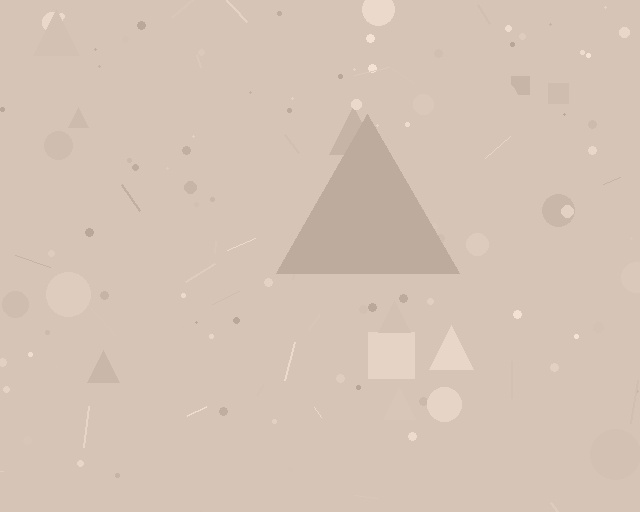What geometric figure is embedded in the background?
A triangle is embedded in the background.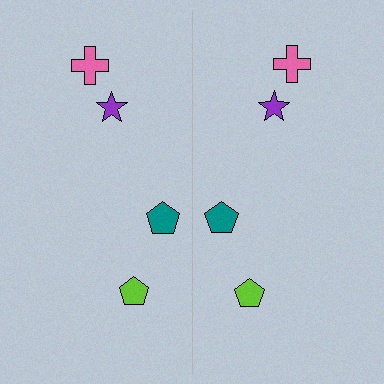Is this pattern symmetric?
Yes, this pattern has bilateral (reflection) symmetry.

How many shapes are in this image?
There are 8 shapes in this image.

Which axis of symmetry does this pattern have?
The pattern has a vertical axis of symmetry running through the center of the image.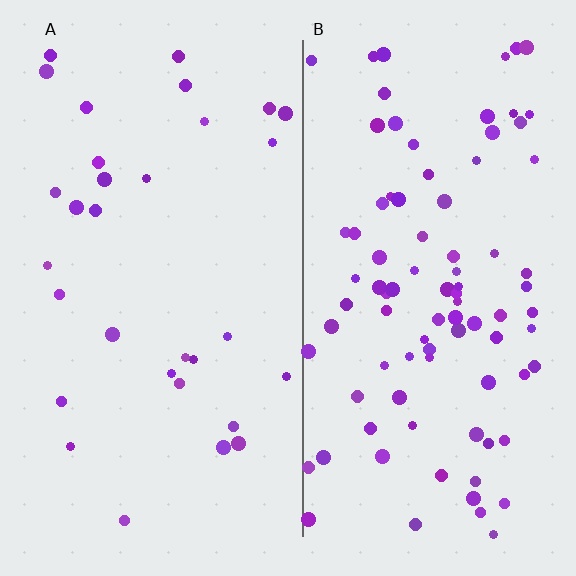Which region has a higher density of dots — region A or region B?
B (the right).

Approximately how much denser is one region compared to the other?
Approximately 2.9× — region B over region A.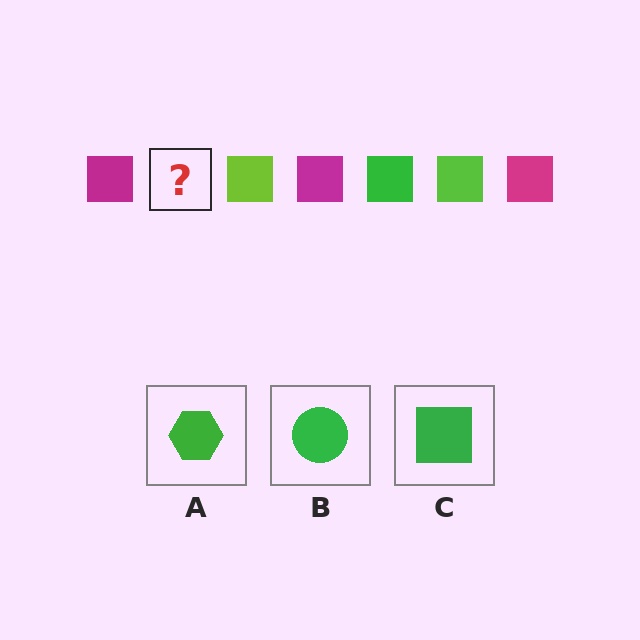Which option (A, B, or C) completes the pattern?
C.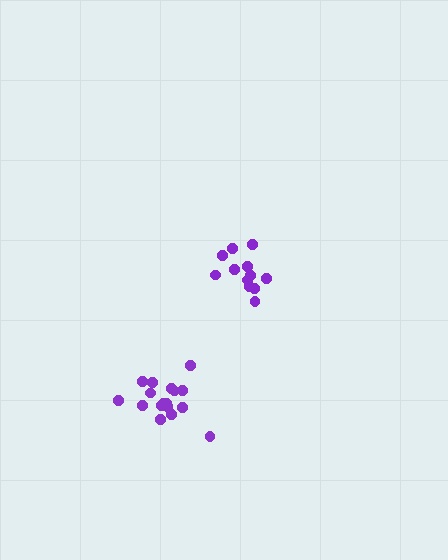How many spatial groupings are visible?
There are 2 spatial groupings.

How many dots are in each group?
Group 1: 12 dots, Group 2: 17 dots (29 total).